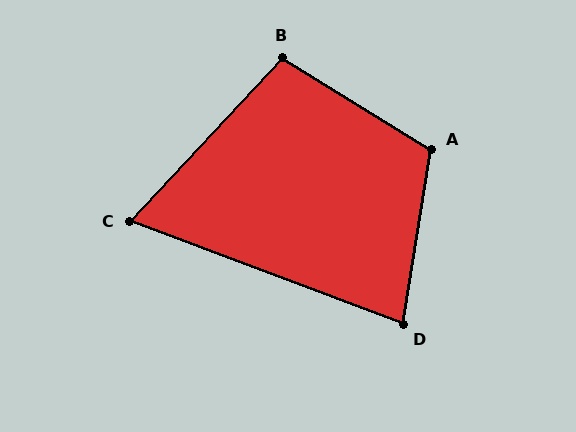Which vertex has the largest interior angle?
A, at approximately 112 degrees.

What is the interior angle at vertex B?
Approximately 101 degrees (obtuse).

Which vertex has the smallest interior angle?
C, at approximately 68 degrees.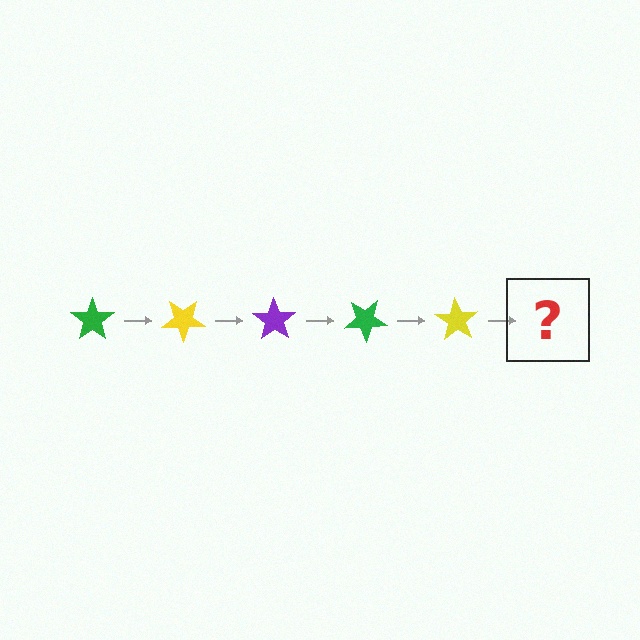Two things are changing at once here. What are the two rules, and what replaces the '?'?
The two rules are that it rotates 35 degrees each step and the color cycles through green, yellow, and purple. The '?' should be a purple star, rotated 175 degrees from the start.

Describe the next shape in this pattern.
It should be a purple star, rotated 175 degrees from the start.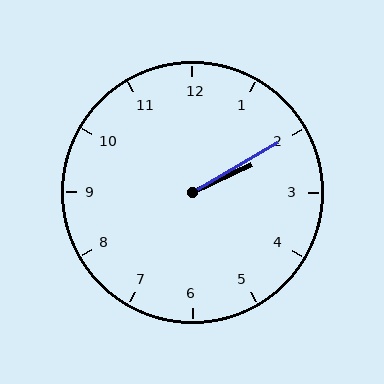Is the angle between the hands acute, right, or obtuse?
It is acute.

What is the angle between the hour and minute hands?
Approximately 5 degrees.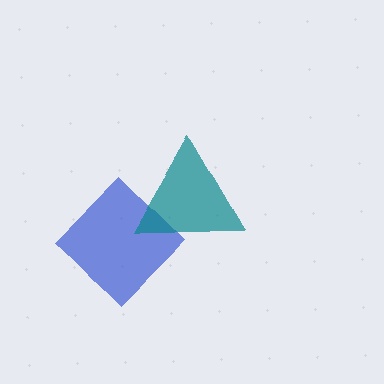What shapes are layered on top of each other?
The layered shapes are: a blue diamond, a teal triangle.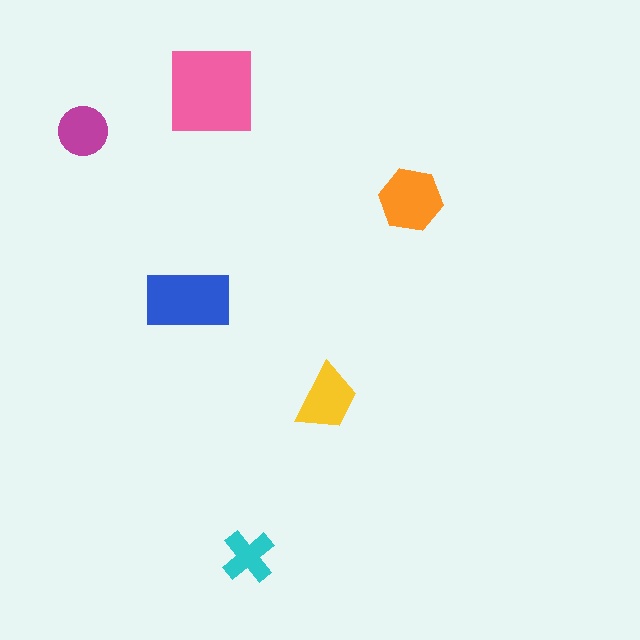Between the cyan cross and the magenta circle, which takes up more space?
The magenta circle.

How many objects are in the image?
There are 6 objects in the image.